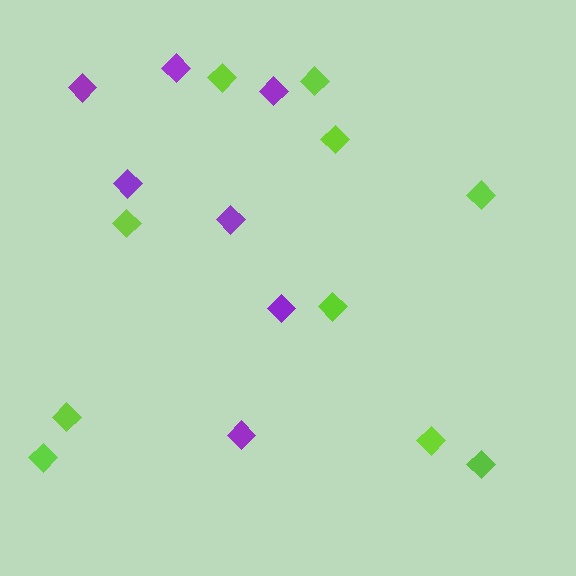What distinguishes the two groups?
There are 2 groups: one group of lime diamonds (10) and one group of purple diamonds (7).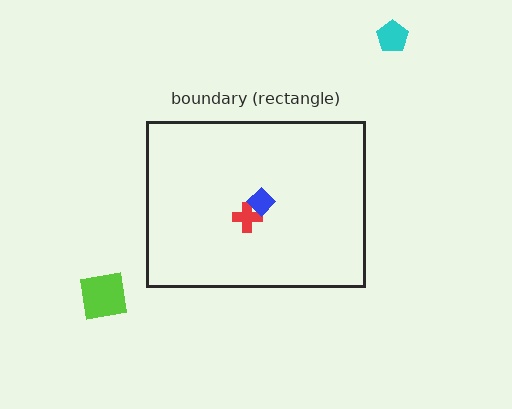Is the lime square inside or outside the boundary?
Outside.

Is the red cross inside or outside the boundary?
Inside.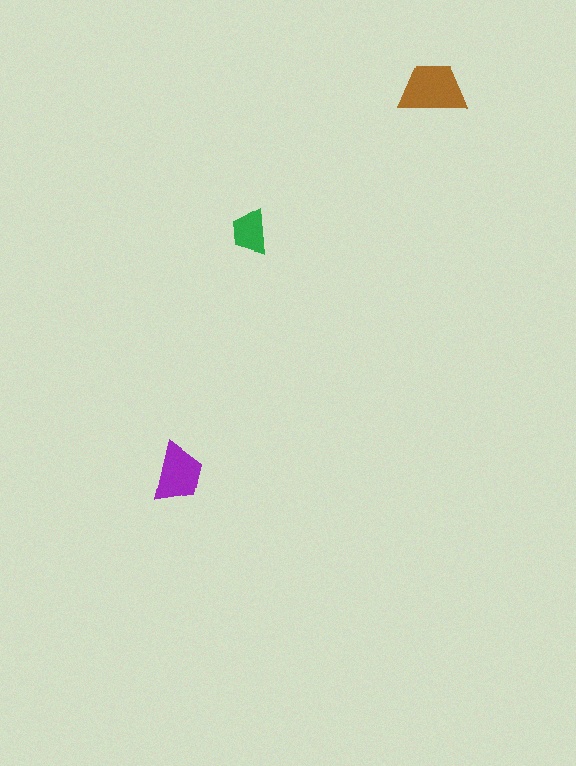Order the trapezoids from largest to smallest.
the brown one, the purple one, the green one.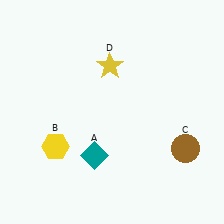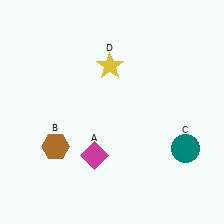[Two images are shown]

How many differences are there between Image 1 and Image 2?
There are 3 differences between the two images.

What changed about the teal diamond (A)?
In Image 1, A is teal. In Image 2, it changed to magenta.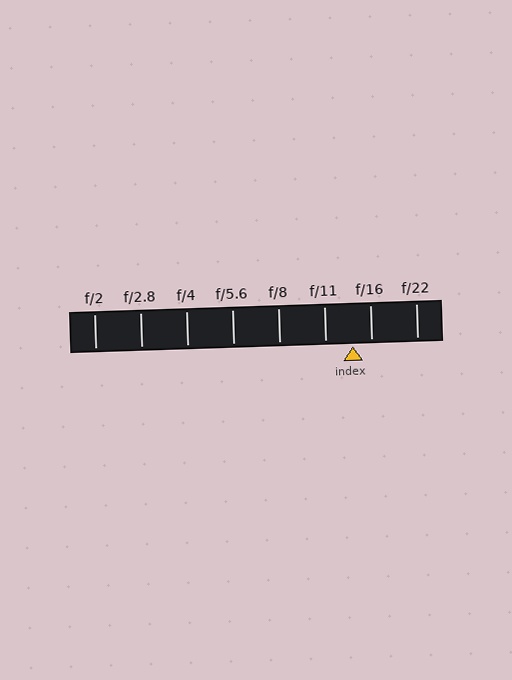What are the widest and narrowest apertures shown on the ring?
The widest aperture shown is f/2 and the narrowest is f/22.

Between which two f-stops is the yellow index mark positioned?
The index mark is between f/11 and f/16.